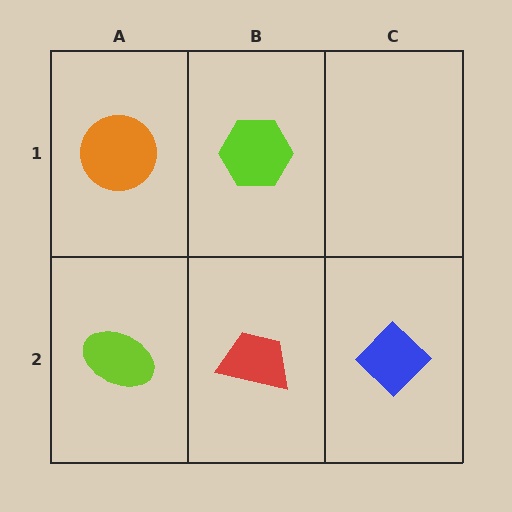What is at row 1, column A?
An orange circle.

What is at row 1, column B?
A lime hexagon.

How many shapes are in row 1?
2 shapes.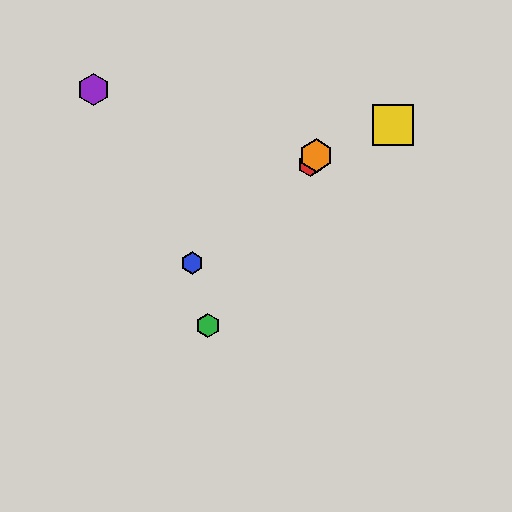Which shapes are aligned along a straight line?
The red hexagon, the green hexagon, the orange hexagon are aligned along a straight line.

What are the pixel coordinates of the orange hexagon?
The orange hexagon is at (316, 156).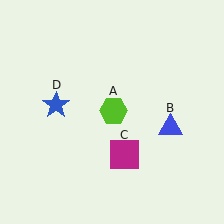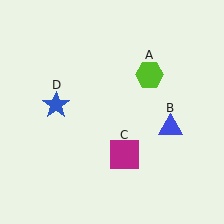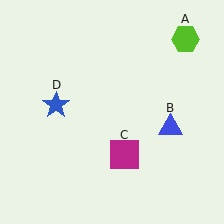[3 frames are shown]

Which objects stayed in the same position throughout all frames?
Blue triangle (object B) and magenta square (object C) and blue star (object D) remained stationary.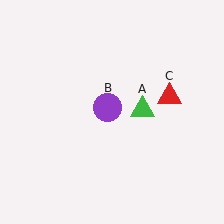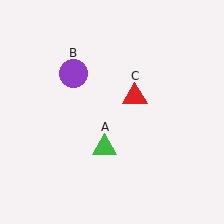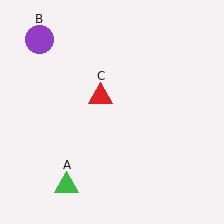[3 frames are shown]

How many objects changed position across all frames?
3 objects changed position: green triangle (object A), purple circle (object B), red triangle (object C).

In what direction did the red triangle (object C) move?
The red triangle (object C) moved left.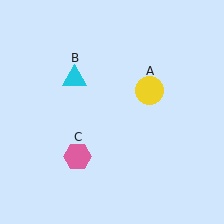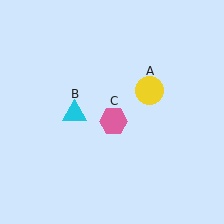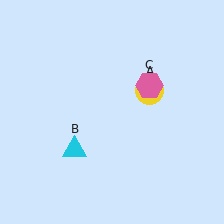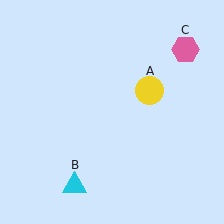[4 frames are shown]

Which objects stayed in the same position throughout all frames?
Yellow circle (object A) remained stationary.